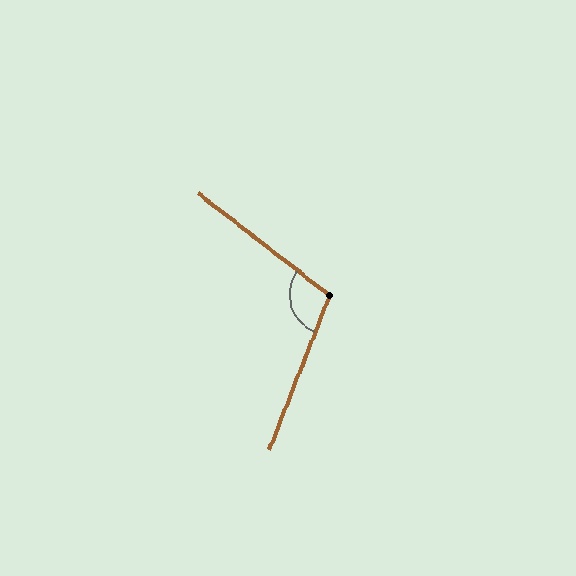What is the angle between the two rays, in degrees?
Approximately 107 degrees.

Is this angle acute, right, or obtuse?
It is obtuse.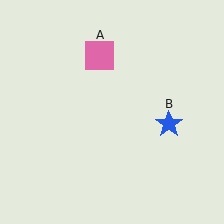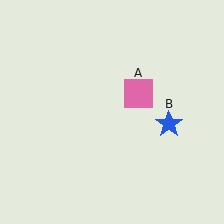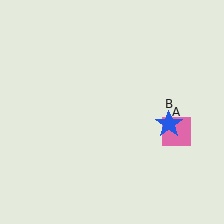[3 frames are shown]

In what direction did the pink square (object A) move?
The pink square (object A) moved down and to the right.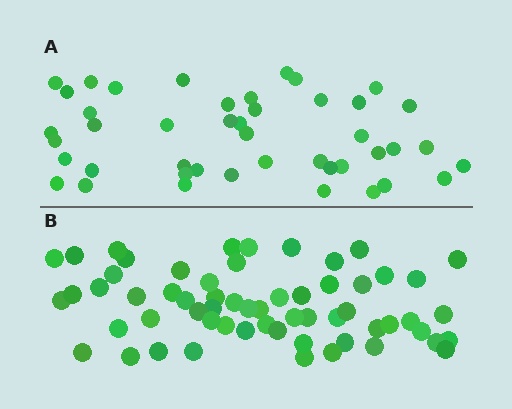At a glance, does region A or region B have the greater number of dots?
Region B (the bottom region) has more dots.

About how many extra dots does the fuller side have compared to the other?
Region B has approximately 15 more dots than region A.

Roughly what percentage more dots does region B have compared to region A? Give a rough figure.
About 35% more.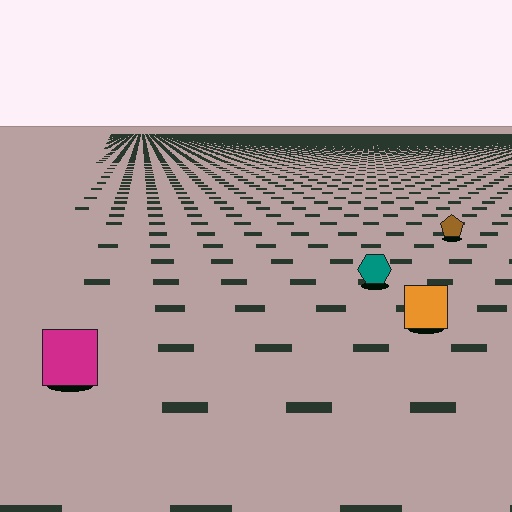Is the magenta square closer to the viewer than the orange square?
Yes. The magenta square is closer — you can tell from the texture gradient: the ground texture is coarser near it.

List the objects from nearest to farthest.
From nearest to farthest: the magenta square, the orange square, the teal hexagon, the brown pentagon.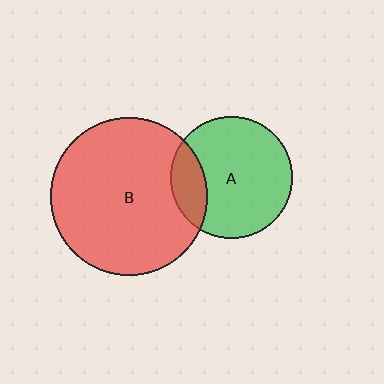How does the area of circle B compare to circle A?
Approximately 1.7 times.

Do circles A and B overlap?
Yes.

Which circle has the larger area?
Circle B (red).